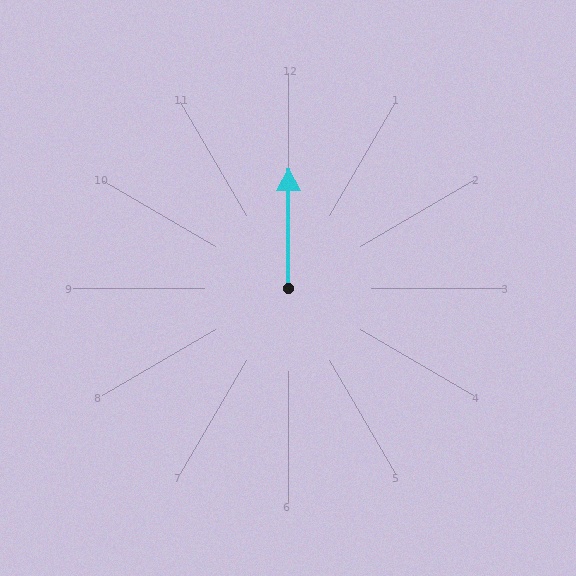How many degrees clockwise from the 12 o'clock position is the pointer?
Approximately 0 degrees.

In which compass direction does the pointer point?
North.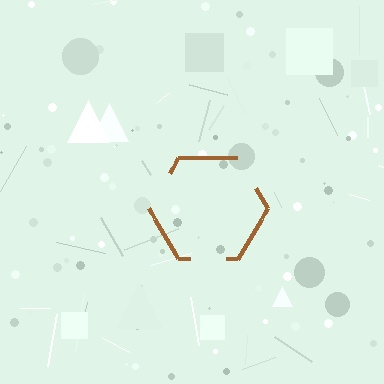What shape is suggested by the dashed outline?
The dashed outline suggests a hexagon.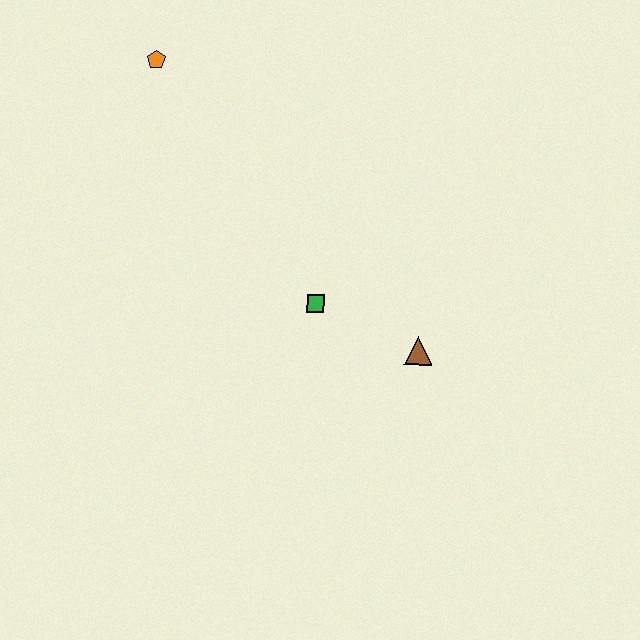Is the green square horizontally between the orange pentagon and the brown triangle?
Yes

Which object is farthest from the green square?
The orange pentagon is farthest from the green square.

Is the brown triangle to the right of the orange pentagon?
Yes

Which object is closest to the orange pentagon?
The green square is closest to the orange pentagon.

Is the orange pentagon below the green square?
No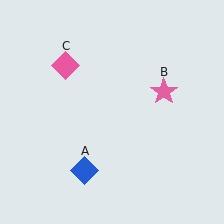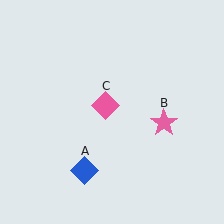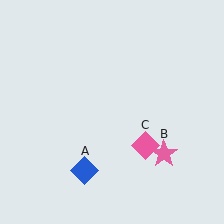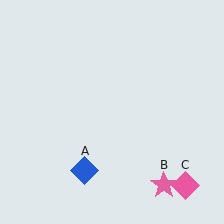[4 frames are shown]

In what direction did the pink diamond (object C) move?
The pink diamond (object C) moved down and to the right.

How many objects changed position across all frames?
2 objects changed position: pink star (object B), pink diamond (object C).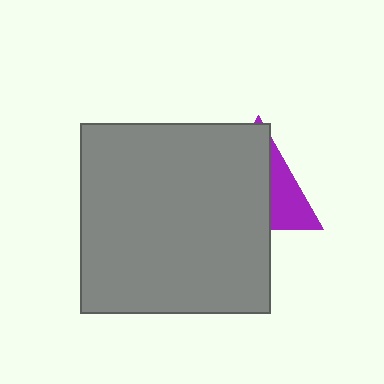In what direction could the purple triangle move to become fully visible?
The purple triangle could move right. That would shift it out from behind the gray square entirely.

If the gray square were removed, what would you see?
You would see the complete purple triangle.